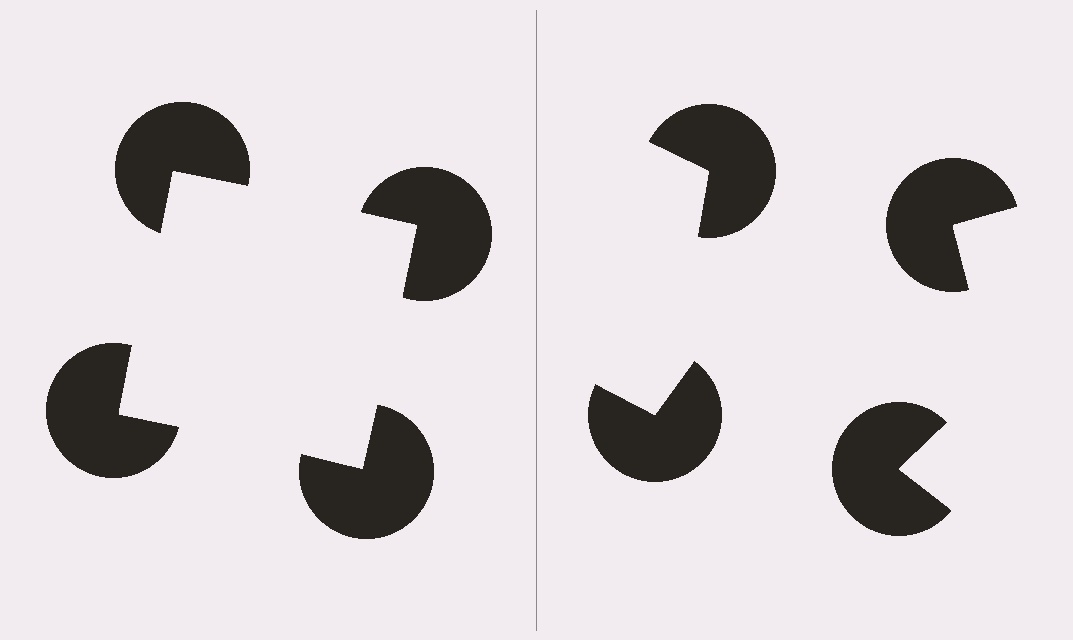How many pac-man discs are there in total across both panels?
8 — 4 on each side.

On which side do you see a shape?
An illusory square appears on the left side. On the right side the wedge cuts are rotated, so no coherent shape forms.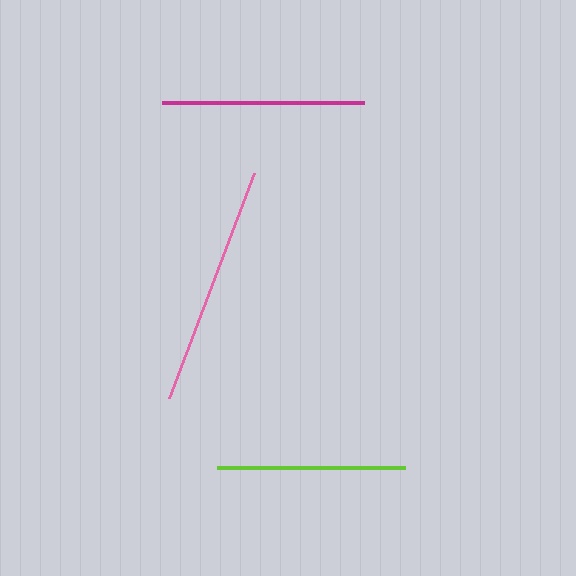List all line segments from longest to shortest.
From longest to shortest: pink, magenta, lime.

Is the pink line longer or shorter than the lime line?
The pink line is longer than the lime line.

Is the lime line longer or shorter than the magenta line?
The magenta line is longer than the lime line.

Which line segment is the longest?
The pink line is the longest at approximately 241 pixels.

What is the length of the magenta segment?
The magenta segment is approximately 202 pixels long.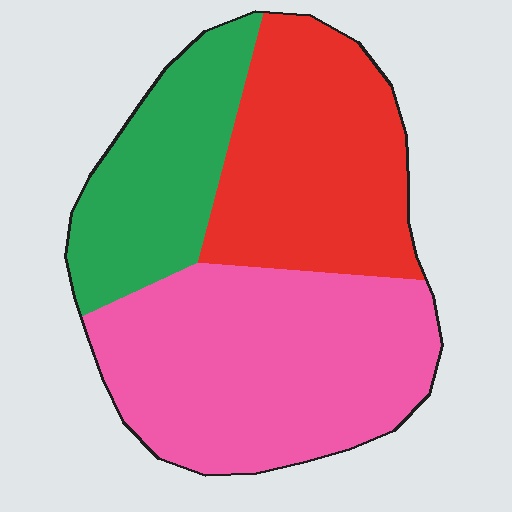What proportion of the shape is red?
Red covers 32% of the shape.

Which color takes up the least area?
Green, at roughly 25%.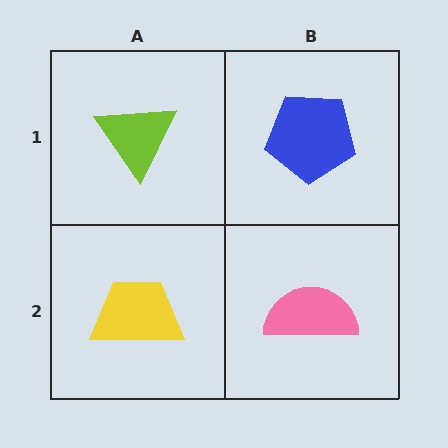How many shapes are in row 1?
2 shapes.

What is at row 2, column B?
A pink semicircle.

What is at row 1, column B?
A blue pentagon.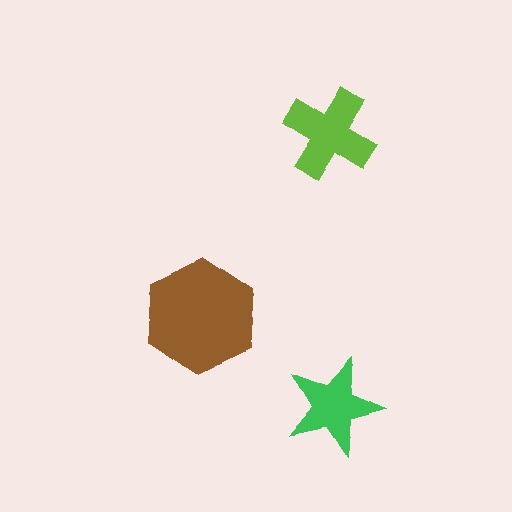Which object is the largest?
The brown hexagon.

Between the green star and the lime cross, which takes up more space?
The lime cross.